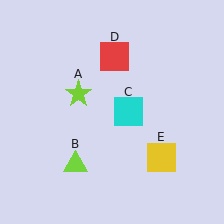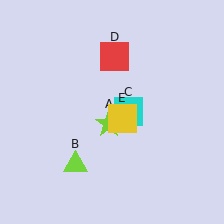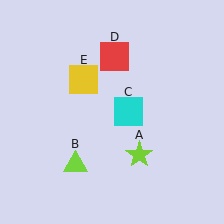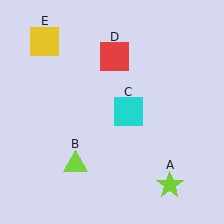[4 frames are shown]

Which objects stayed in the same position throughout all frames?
Lime triangle (object B) and cyan square (object C) and red square (object D) remained stationary.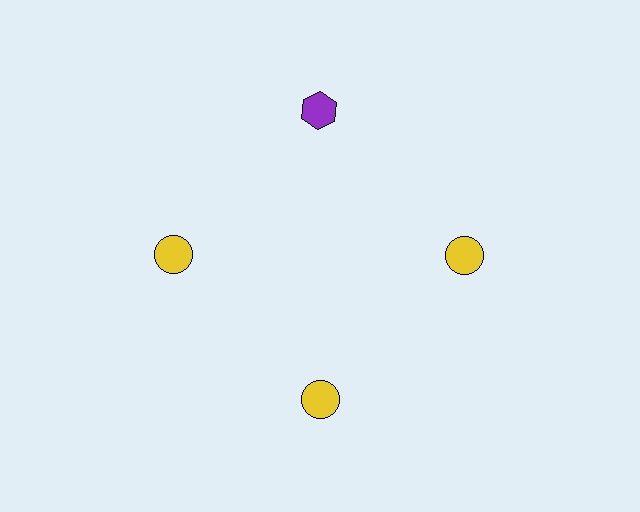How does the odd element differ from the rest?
It differs in both color (purple instead of yellow) and shape (hexagon instead of circle).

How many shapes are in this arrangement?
There are 4 shapes arranged in a ring pattern.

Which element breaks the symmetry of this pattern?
The purple hexagon at roughly the 12 o'clock position breaks the symmetry. All other shapes are yellow circles.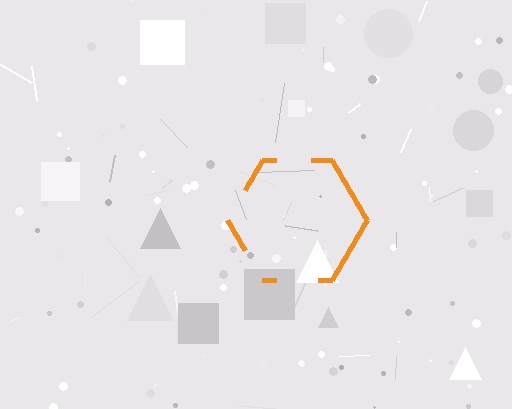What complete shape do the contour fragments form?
The contour fragments form a hexagon.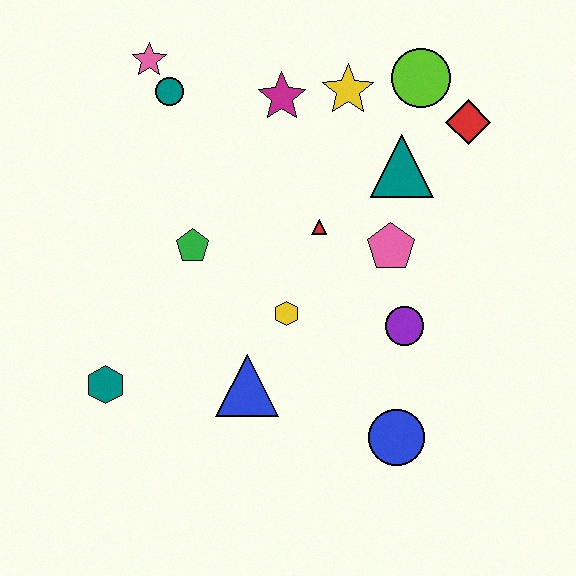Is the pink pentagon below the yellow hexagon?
No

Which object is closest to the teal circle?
The pink star is closest to the teal circle.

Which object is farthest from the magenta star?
The blue circle is farthest from the magenta star.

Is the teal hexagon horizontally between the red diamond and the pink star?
No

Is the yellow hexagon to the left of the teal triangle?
Yes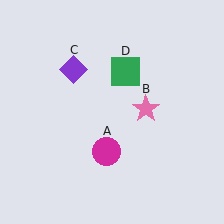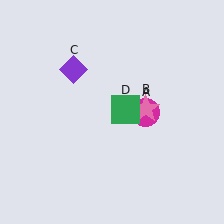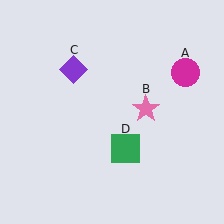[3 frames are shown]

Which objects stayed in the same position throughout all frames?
Pink star (object B) and purple diamond (object C) remained stationary.